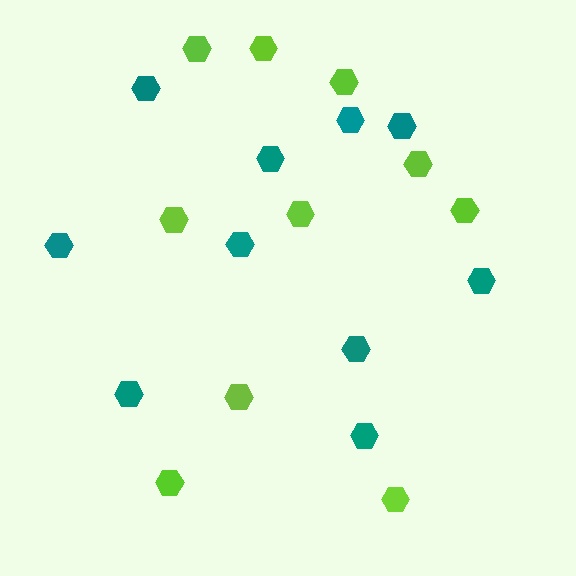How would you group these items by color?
There are 2 groups: one group of teal hexagons (10) and one group of lime hexagons (10).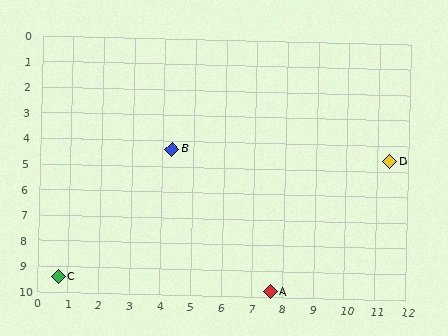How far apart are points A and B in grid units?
Points A and B are about 6.4 grid units apart.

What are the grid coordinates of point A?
Point A is at approximately (7.6, 9.8).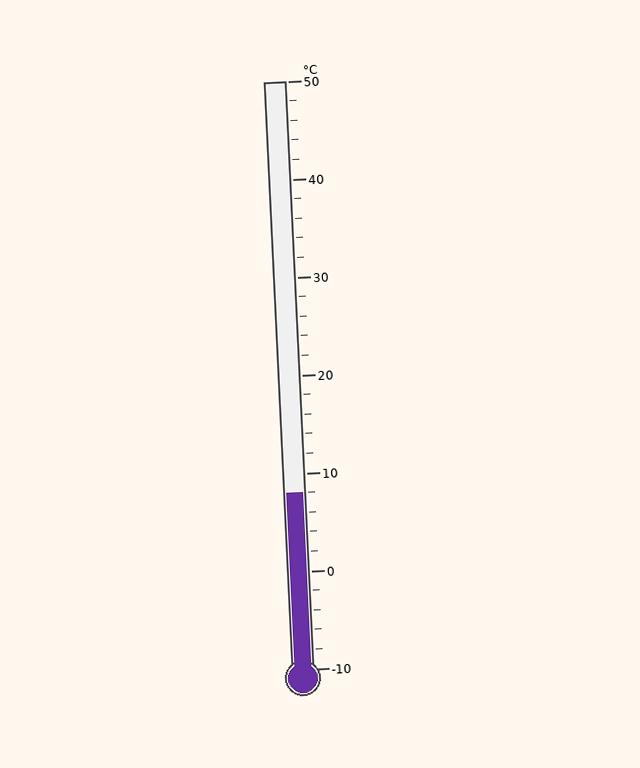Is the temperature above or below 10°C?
The temperature is below 10°C.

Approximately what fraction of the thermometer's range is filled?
The thermometer is filled to approximately 30% of its range.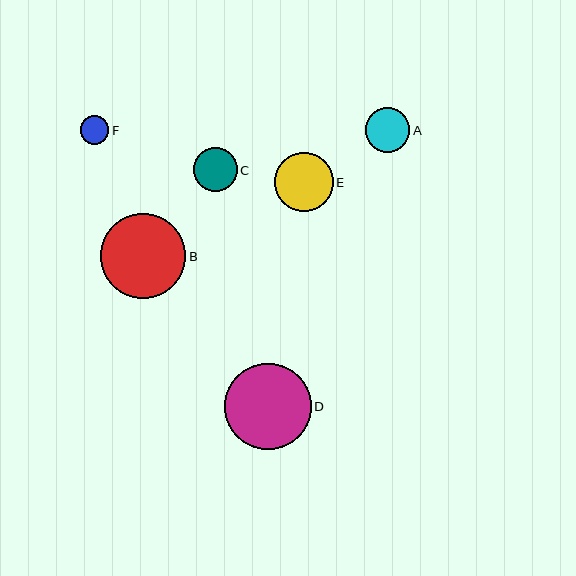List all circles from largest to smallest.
From largest to smallest: D, B, E, A, C, F.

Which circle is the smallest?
Circle F is the smallest with a size of approximately 28 pixels.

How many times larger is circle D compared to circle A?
Circle D is approximately 2.0 times the size of circle A.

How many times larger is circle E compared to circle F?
Circle E is approximately 2.1 times the size of circle F.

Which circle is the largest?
Circle D is the largest with a size of approximately 87 pixels.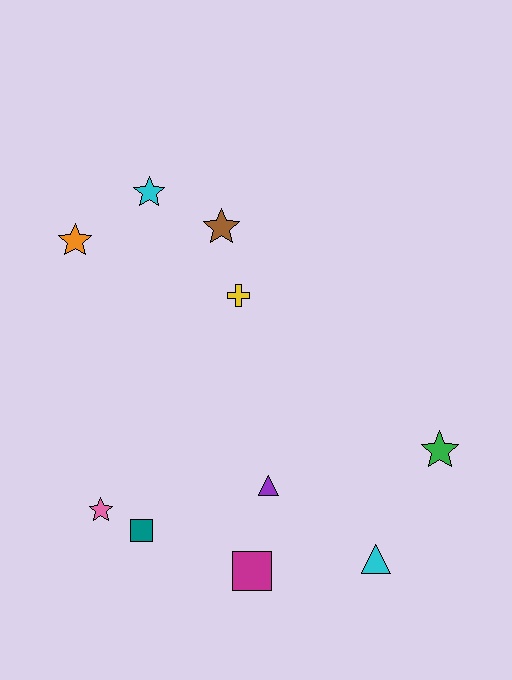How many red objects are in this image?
There are no red objects.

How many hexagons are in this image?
There are no hexagons.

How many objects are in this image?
There are 10 objects.